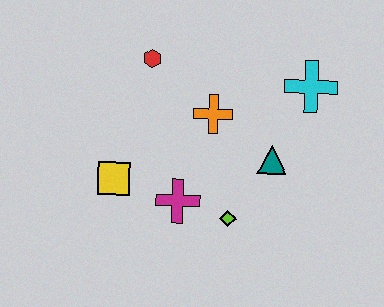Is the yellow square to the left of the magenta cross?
Yes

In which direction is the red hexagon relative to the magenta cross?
The red hexagon is above the magenta cross.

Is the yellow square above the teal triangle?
No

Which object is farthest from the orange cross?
The yellow square is farthest from the orange cross.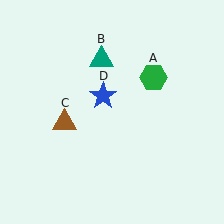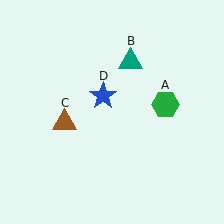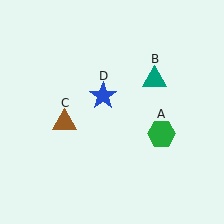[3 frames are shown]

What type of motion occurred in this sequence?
The green hexagon (object A), teal triangle (object B) rotated clockwise around the center of the scene.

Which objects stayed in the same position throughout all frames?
Brown triangle (object C) and blue star (object D) remained stationary.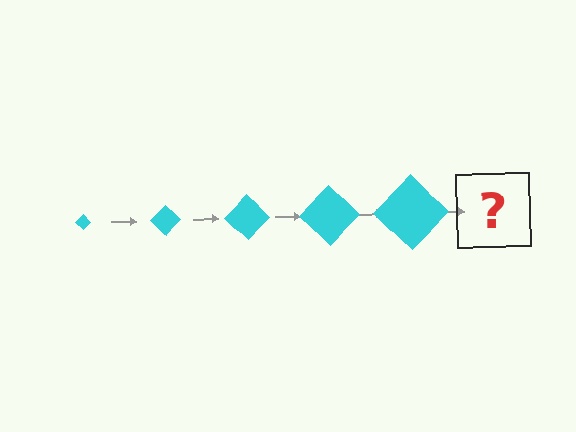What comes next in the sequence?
The next element should be a cyan diamond, larger than the previous one.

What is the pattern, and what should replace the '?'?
The pattern is that the diamond gets progressively larger each step. The '?' should be a cyan diamond, larger than the previous one.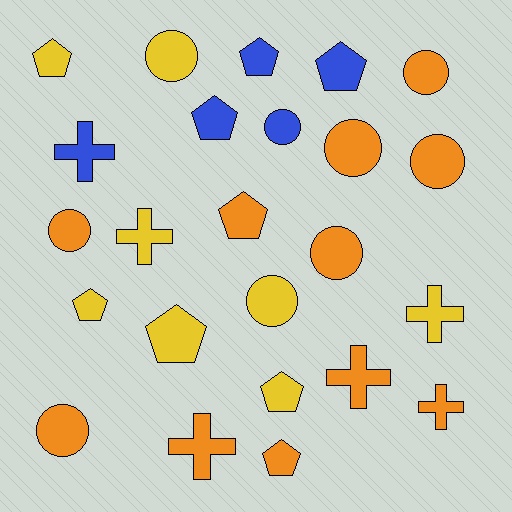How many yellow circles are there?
There are 2 yellow circles.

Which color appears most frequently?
Orange, with 11 objects.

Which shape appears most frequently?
Pentagon, with 9 objects.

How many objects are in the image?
There are 24 objects.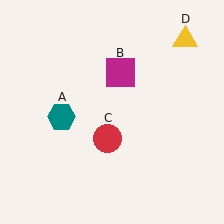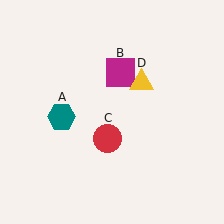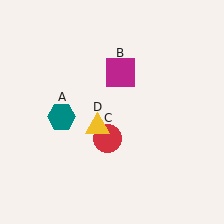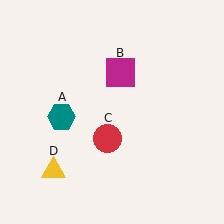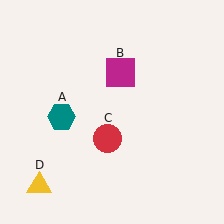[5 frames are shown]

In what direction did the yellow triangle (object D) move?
The yellow triangle (object D) moved down and to the left.